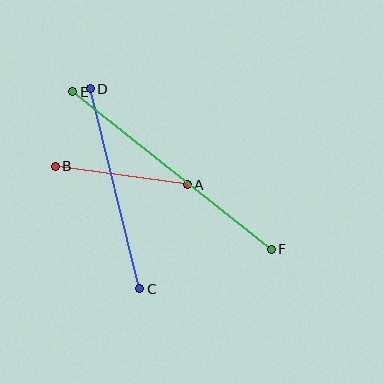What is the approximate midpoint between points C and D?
The midpoint is at approximately (115, 189) pixels.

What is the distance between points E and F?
The distance is approximately 253 pixels.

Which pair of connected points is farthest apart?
Points E and F are farthest apart.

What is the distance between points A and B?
The distance is approximately 134 pixels.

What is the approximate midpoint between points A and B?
The midpoint is at approximately (121, 175) pixels.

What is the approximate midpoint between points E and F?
The midpoint is at approximately (172, 170) pixels.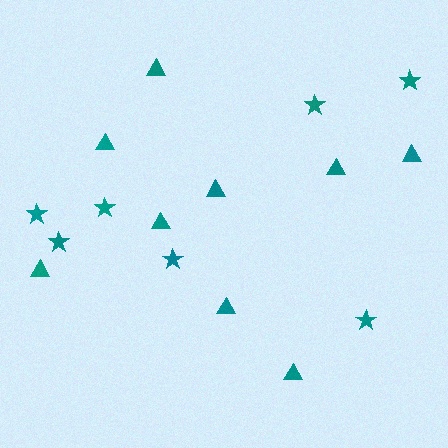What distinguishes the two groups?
There are 2 groups: one group of triangles (9) and one group of stars (7).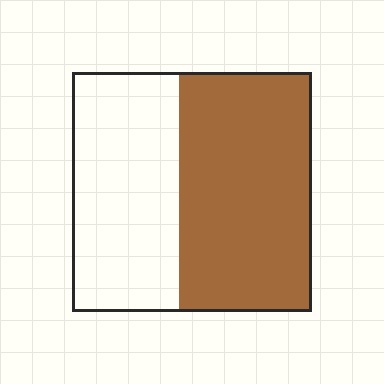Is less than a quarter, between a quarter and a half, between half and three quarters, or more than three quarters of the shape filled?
Between half and three quarters.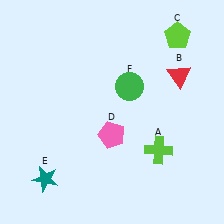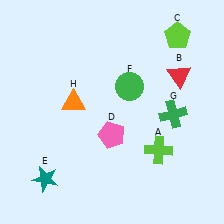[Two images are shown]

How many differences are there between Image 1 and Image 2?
There are 2 differences between the two images.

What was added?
A green cross (G), an orange triangle (H) were added in Image 2.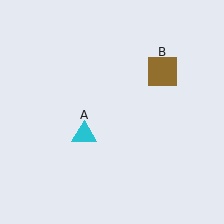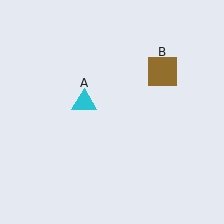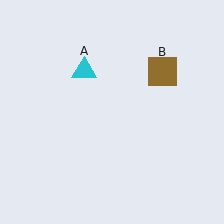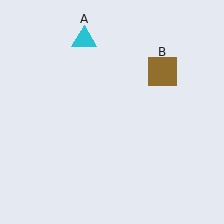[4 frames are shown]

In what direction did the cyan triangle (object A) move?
The cyan triangle (object A) moved up.